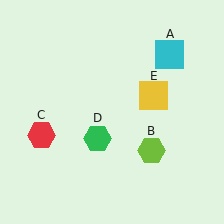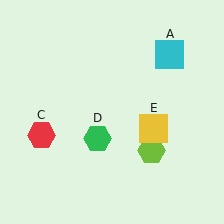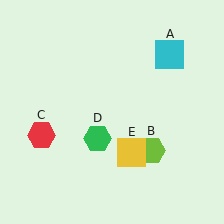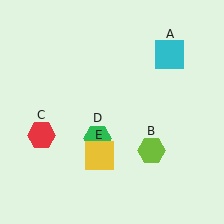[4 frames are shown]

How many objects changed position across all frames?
1 object changed position: yellow square (object E).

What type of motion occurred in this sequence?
The yellow square (object E) rotated clockwise around the center of the scene.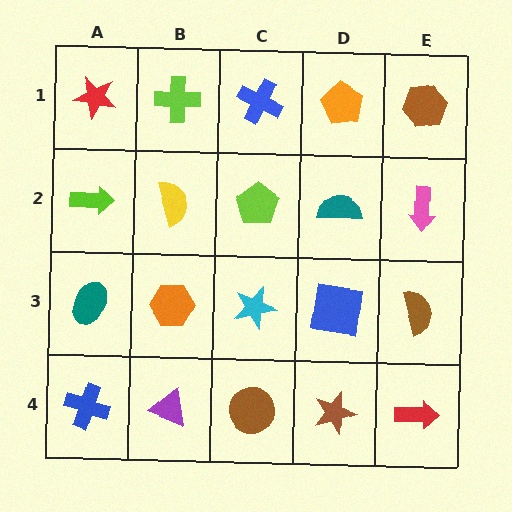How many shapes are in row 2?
5 shapes.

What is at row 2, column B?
A yellow semicircle.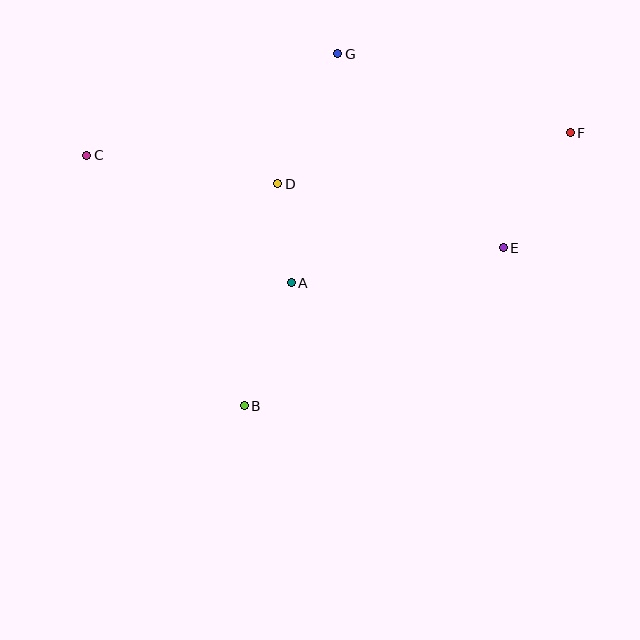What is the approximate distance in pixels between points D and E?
The distance between D and E is approximately 235 pixels.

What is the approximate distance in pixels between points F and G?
The distance between F and G is approximately 246 pixels.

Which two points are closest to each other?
Points A and D are closest to each other.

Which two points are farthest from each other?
Points C and F are farthest from each other.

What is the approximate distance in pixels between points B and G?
The distance between B and G is approximately 364 pixels.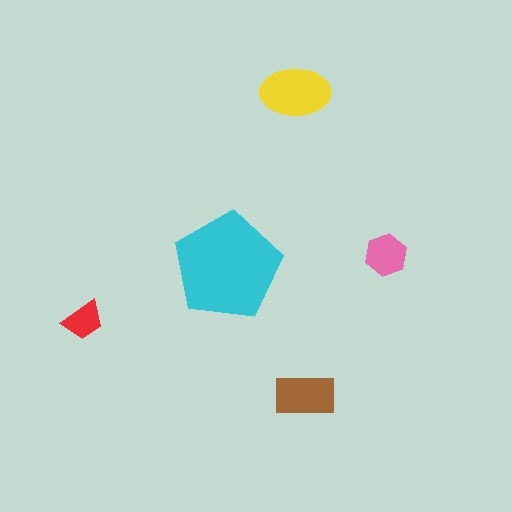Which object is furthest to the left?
The red trapezoid is leftmost.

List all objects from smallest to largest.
The red trapezoid, the pink hexagon, the brown rectangle, the yellow ellipse, the cyan pentagon.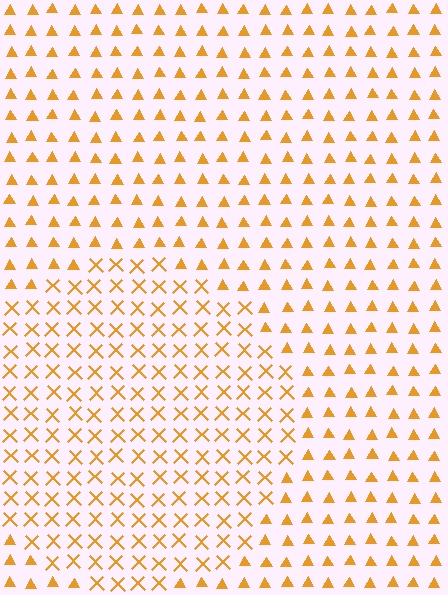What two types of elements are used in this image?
The image uses X marks inside the circle region and triangles outside it.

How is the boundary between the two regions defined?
The boundary is defined by a change in element shape: X marks inside vs. triangles outside. All elements share the same color and spacing.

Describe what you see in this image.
The image is filled with small orange elements arranged in a uniform grid. A circle-shaped region contains X marks, while the surrounding area contains triangles. The boundary is defined purely by the change in element shape.